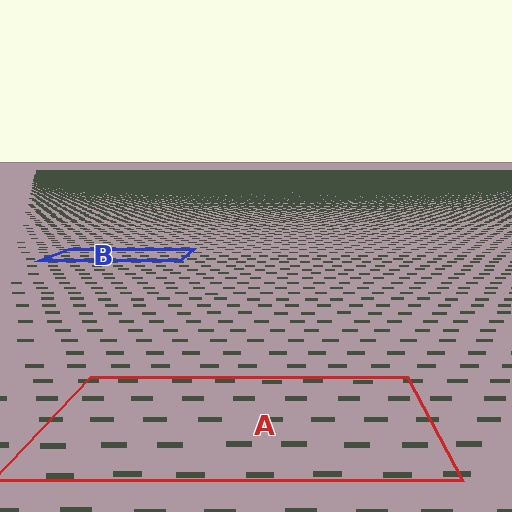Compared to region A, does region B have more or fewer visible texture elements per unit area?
Region B has more texture elements per unit area — they are packed more densely because it is farther away.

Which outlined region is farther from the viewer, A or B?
Region B is farther from the viewer — the texture elements inside it appear smaller and more densely packed.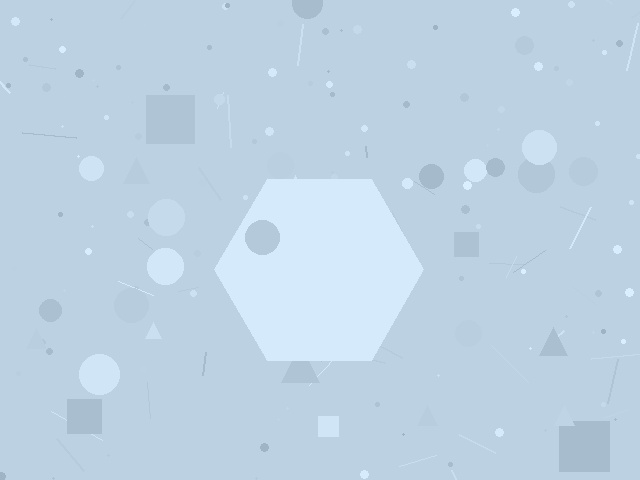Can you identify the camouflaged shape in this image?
The camouflaged shape is a hexagon.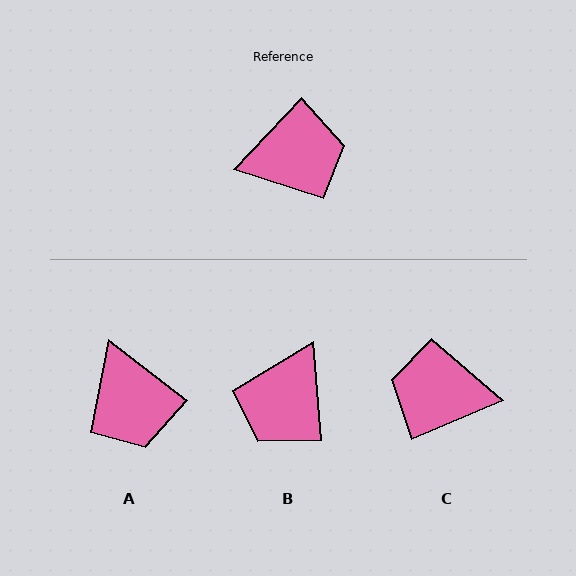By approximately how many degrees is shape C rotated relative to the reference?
Approximately 157 degrees counter-clockwise.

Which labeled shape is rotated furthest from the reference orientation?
C, about 157 degrees away.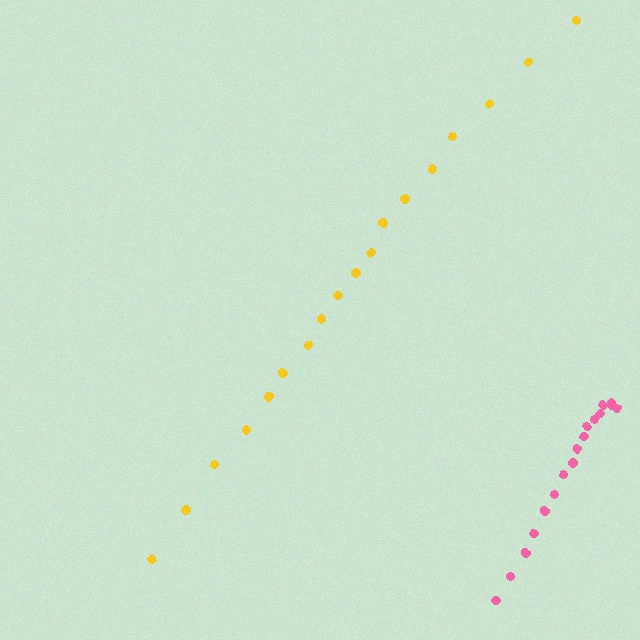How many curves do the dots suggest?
There are 2 distinct paths.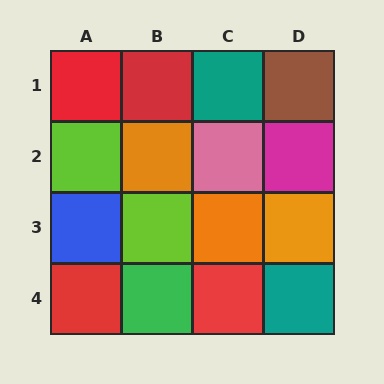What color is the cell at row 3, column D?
Orange.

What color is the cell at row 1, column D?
Brown.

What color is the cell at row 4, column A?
Red.